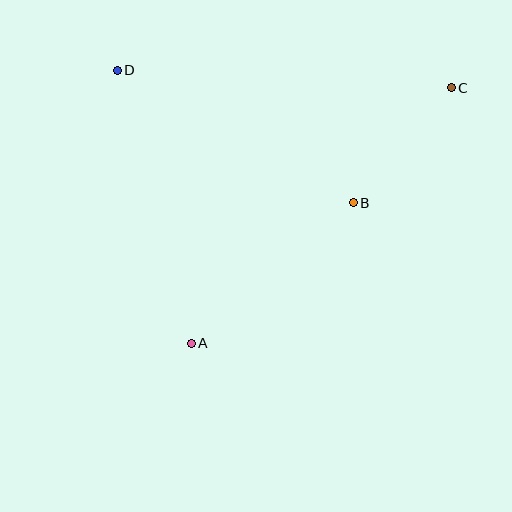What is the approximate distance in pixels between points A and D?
The distance between A and D is approximately 283 pixels.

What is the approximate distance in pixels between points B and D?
The distance between B and D is approximately 270 pixels.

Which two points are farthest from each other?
Points A and C are farthest from each other.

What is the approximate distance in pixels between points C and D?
The distance between C and D is approximately 334 pixels.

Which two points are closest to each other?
Points B and C are closest to each other.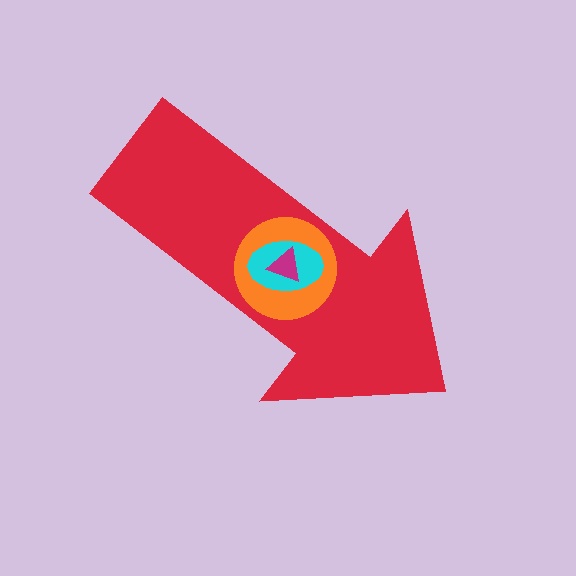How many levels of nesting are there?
4.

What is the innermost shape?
The magenta triangle.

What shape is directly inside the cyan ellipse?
The magenta triangle.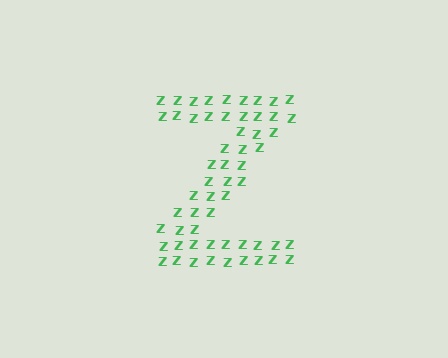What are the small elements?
The small elements are letter Z's.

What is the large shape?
The large shape is the letter Z.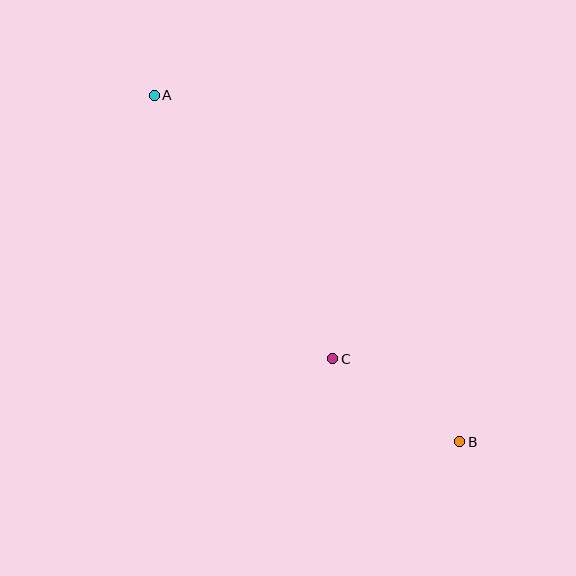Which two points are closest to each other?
Points B and C are closest to each other.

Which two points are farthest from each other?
Points A and B are farthest from each other.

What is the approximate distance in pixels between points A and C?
The distance between A and C is approximately 318 pixels.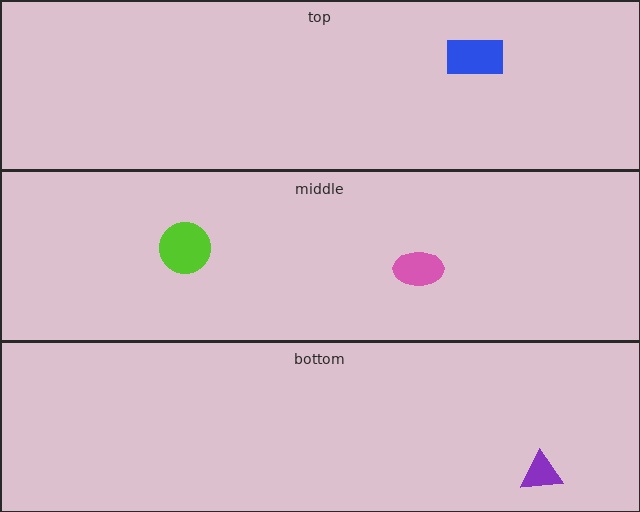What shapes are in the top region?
The blue rectangle.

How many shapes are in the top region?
1.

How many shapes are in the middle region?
2.